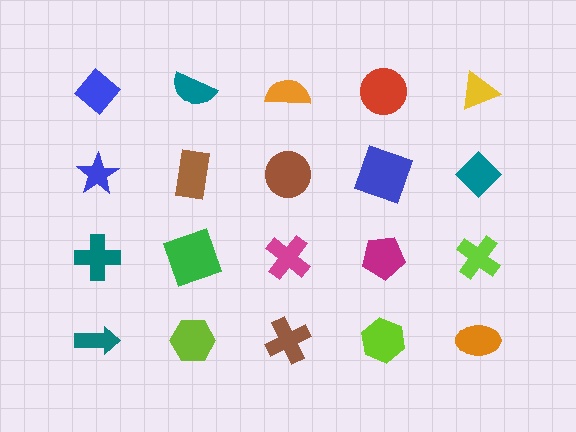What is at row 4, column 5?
An orange ellipse.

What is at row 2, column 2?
A brown rectangle.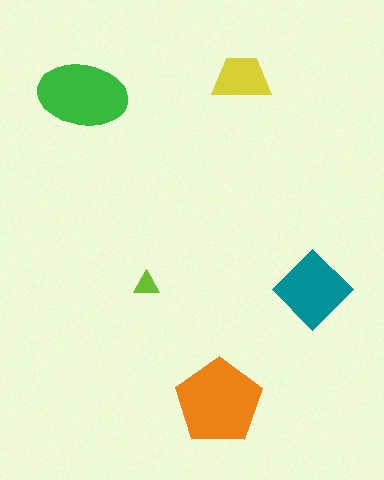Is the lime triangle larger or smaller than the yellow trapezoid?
Smaller.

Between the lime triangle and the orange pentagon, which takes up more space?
The orange pentagon.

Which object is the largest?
The orange pentagon.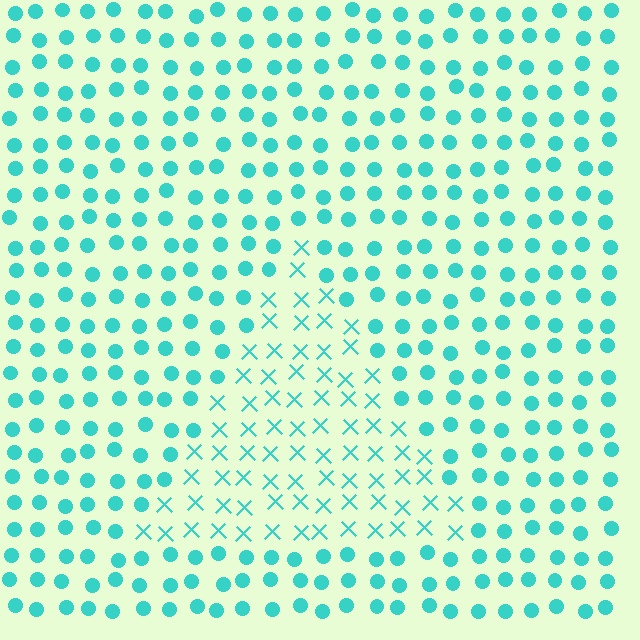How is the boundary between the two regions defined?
The boundary is defined by a change in element shape: X marks inside vs. circles outside. All elements share the same color and spacing.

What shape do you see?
I see a triangle.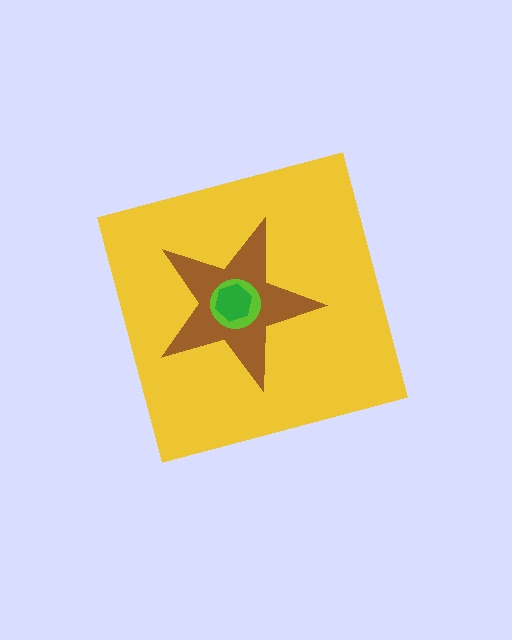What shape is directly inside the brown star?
The lime circle.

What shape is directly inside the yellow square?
The brown star.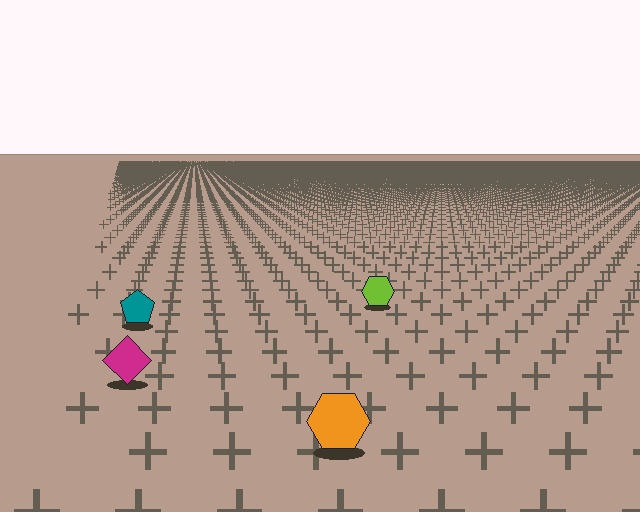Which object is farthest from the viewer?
The lime hexagon is farthest from the viewer. It appears smaller and the ground texture around it is denser.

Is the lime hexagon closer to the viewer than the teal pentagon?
No. The teal pentagon is closer — you can tell from the texture gradient: the ground texture is coarser near it.